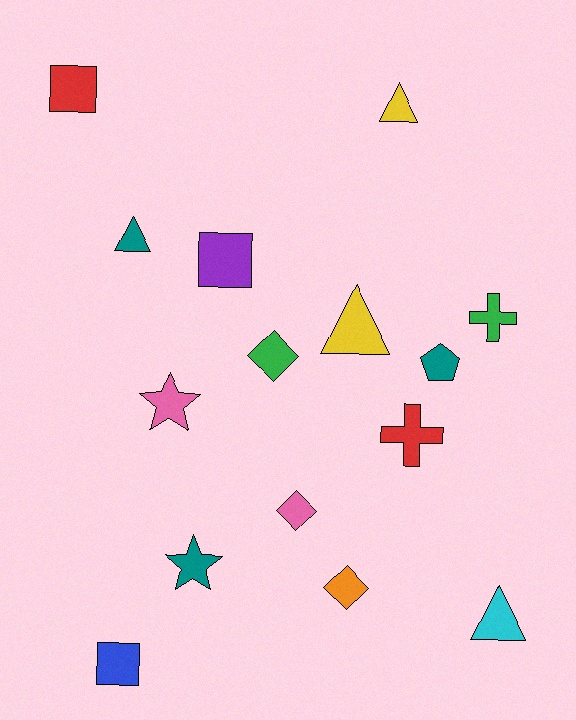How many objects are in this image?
There are 15 objects.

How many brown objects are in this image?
There are no brown objects.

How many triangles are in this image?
There are 4 triangles.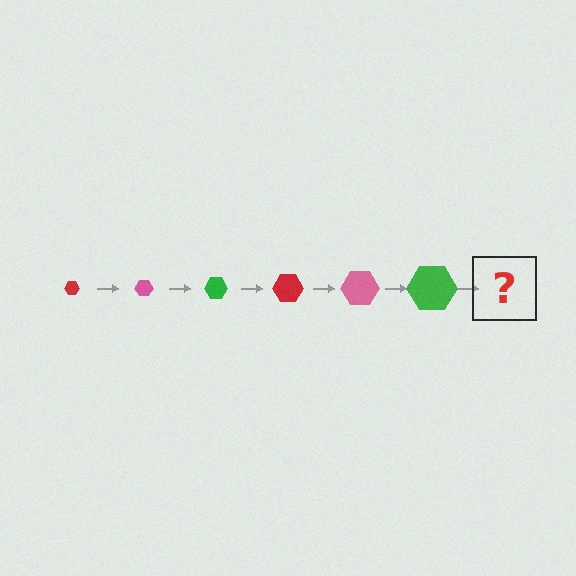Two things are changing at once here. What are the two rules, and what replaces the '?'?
The two rules are that the hexagon grows larger each step and the color cycles through red, pink, and green. The '?' should be a red hexagon, larger than the previous one.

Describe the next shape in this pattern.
It should be a red hexagon, larger than the previous one.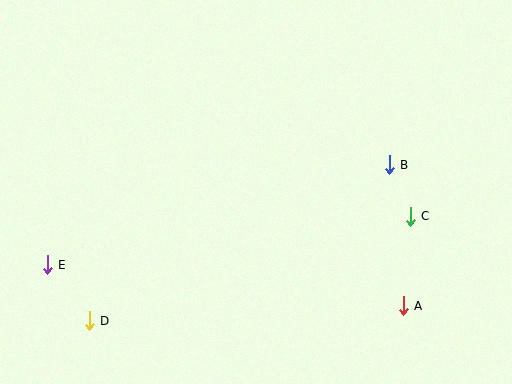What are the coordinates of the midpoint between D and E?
The midpoint between D and E is at (68, 293).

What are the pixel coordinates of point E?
Point E is at (47, 265).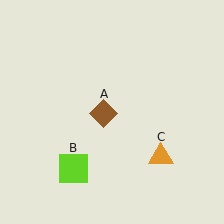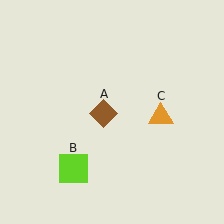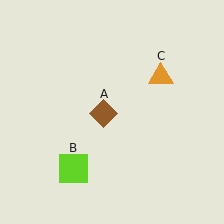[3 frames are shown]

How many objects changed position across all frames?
1 object changed position: orange triangle (object C).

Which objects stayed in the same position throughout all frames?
Brown diamond (object A) and lime square (object B) remained stationary.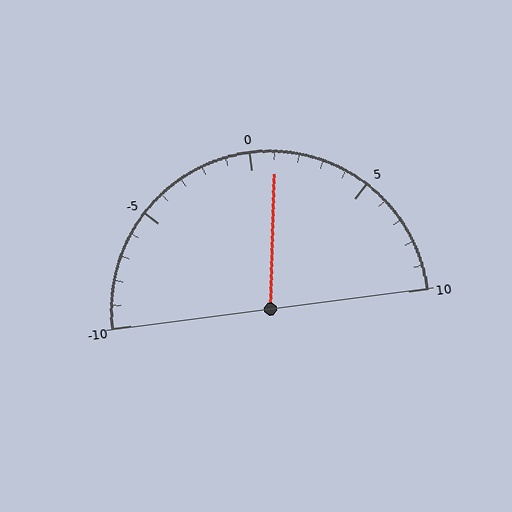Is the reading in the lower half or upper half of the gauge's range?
The reading is in the upper half of the range (-10 to 10).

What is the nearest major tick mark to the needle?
The nearest major tick mark is 0.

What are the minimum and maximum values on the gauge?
The gauge ranges from -10 to 10.